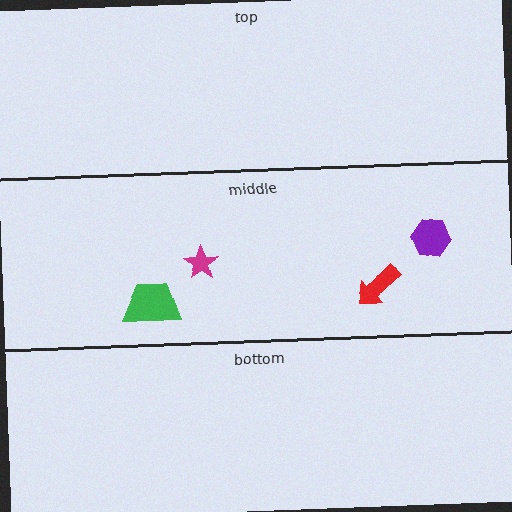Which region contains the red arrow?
The middle region.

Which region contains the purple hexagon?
The middle region.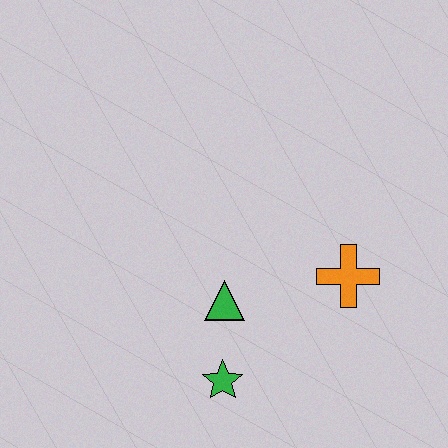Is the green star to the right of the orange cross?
No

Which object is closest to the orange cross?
The green triangle is closest to the orange cross.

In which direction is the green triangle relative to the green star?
The green triangle is above the green star.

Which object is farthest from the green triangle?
The orange cross is farthest from the green triangle.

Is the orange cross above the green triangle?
Yes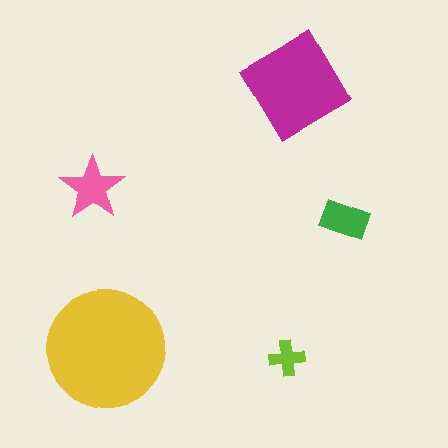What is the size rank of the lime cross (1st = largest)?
5th.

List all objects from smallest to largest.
The lime cross, the green rectangle, the pink star, the magenta diamond, the yellow circle.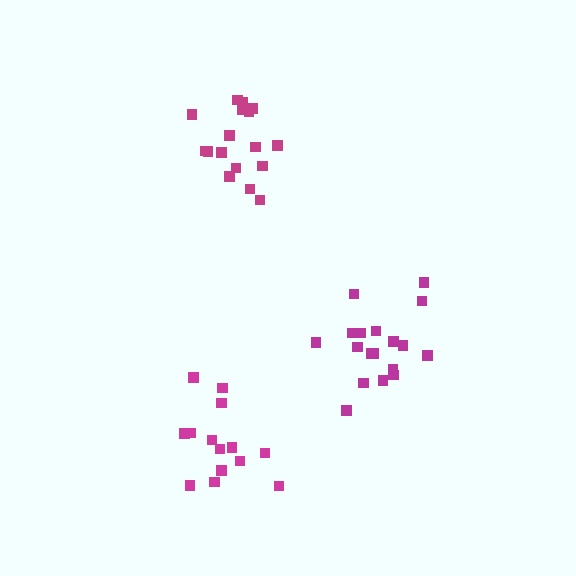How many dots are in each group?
Group 1: 18 dots, Group 2: 18 dots, Group 3: 14 dots (50 total).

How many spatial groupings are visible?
There are 3 spatial groupings.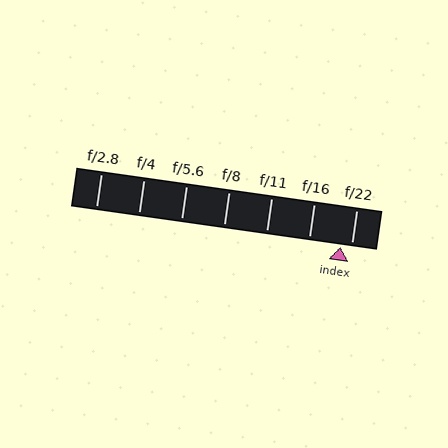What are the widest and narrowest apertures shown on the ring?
The widest aperture shown is f/2.8 and the narrowest is f/22.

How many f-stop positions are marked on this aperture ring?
There are 7 f-stop positions marked.